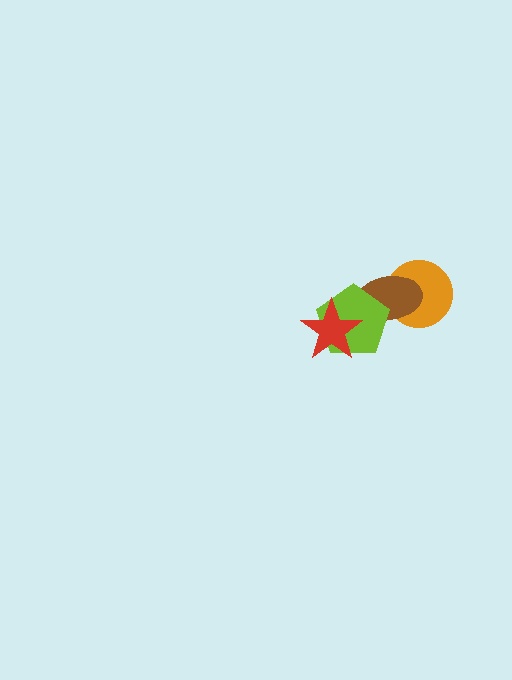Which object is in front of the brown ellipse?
The lime pentagon is in front of the brown ellipse.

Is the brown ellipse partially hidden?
Yes, it is partially covered by another shape.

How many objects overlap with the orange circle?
1 object overlaps with the orange circle.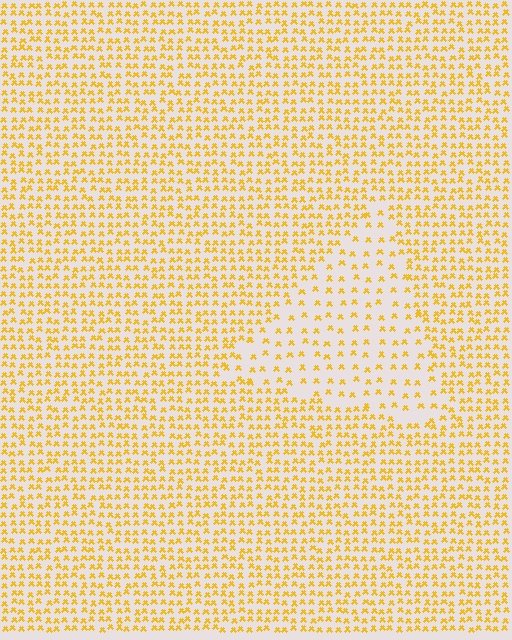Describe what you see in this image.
The image contains small yellow elements arranged at two different densities. A triangle-shaped region is visible where the elements are less densely packed than the surrounding area.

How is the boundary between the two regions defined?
The boundary is defined by a change in element density (approximately 2.2x ratio). All elements are the same color, size, and shape.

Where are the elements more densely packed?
The elements are more densely packed outside the triangle boundary.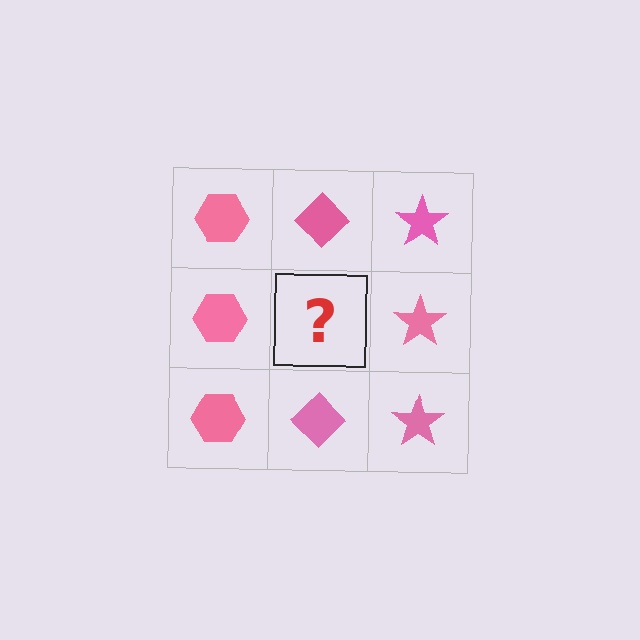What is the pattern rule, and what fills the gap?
The rule is that each column has a consistent shape. The gap should be filled with a pink diamond.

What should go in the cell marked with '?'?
The missing cell should contain a pink diamond.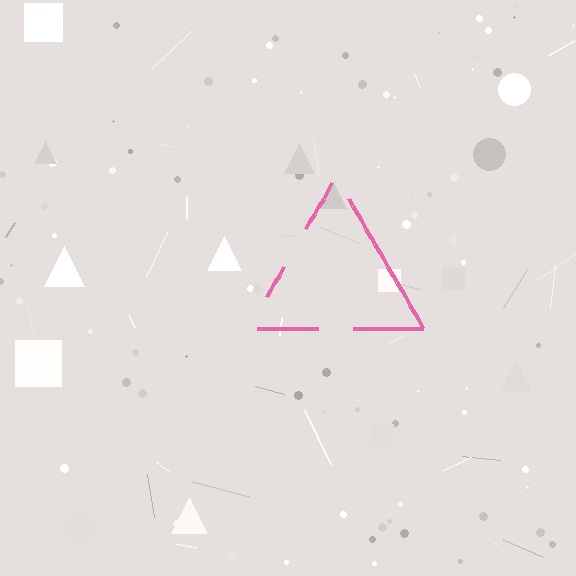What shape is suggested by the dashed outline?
The dashed outline suggests a triangle.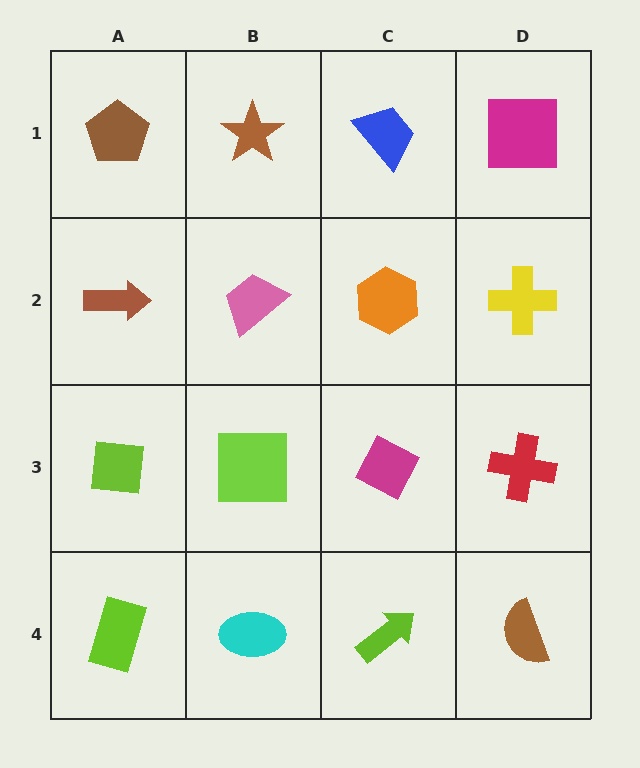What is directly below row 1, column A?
A brown arrow.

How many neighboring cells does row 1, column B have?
3.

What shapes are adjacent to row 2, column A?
A brown pentagon (row 1, column A), a lime square (row 3, column A), a pink trapezoid (row 2, column B).